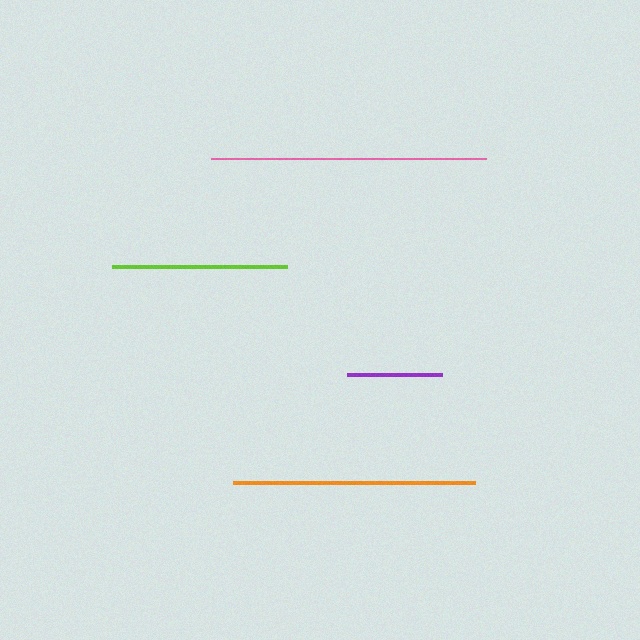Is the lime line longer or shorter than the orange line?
The orange line is longer than the lime line.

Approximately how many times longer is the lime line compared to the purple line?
The lime line is approximately 1.8 times the length of the purple line.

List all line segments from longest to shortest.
From longest to shortest: pink, orange, lime, purple.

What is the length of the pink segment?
The pink segment is approximately 276 pixels long.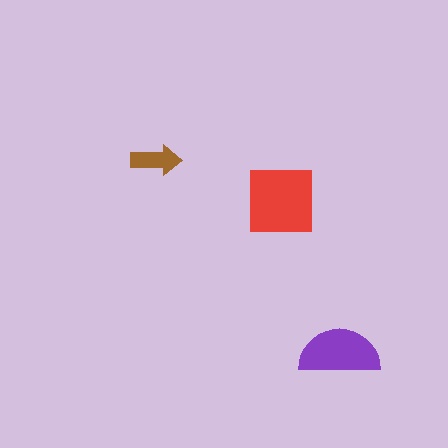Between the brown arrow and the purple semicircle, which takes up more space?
The purple semicircle.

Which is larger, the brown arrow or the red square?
The red square.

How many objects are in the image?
There are 3 objects in the image.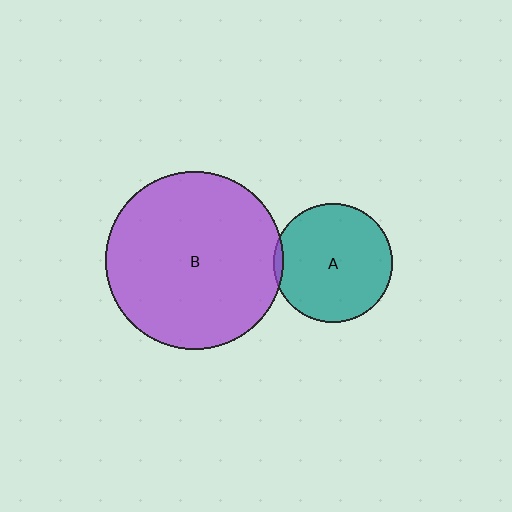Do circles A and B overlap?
Yes.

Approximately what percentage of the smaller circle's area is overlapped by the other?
Approximately 5%.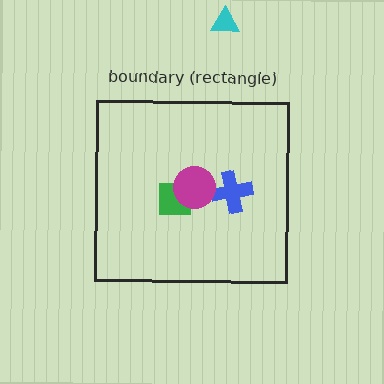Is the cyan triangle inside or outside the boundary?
Outside.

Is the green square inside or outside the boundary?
Inside.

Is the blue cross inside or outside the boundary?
Inside.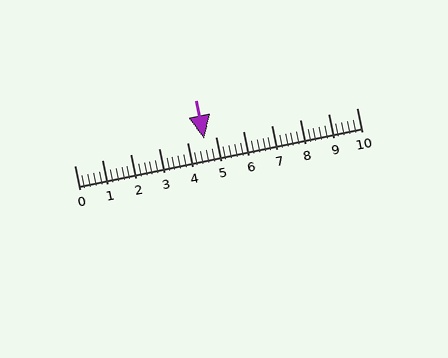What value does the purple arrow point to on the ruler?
The purple arrow points to approximately 4.6.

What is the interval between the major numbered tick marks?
The major tick marks are spaced 1 units apart.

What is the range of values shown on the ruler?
The ruler shows values from 0 to 10.